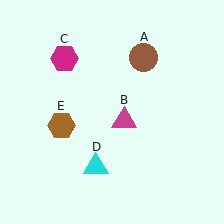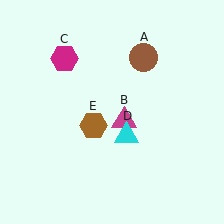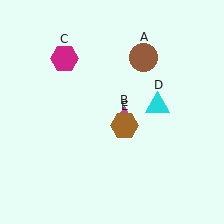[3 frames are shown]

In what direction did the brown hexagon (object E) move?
The brown hexagon (object E) moved right.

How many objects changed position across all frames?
2 objects changed position: cyan triangle (object D), brown hexagon (object E).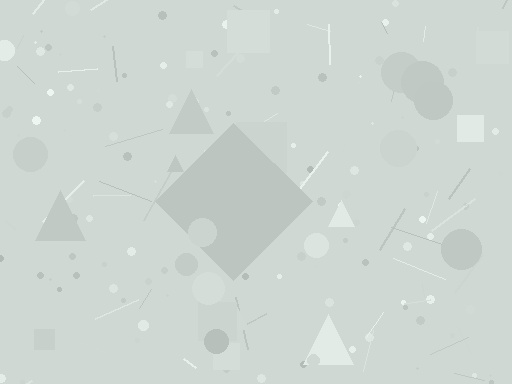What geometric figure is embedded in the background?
A diamond is embedded in the background.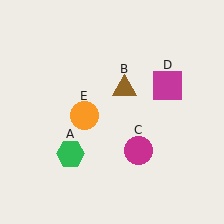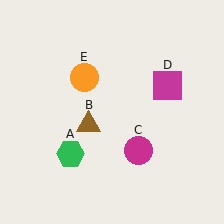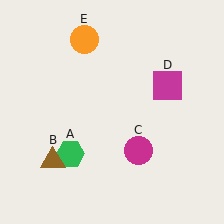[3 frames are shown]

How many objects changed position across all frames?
2 objects changed position: brown triangle (object B), orange circle (object E).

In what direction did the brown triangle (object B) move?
The brown triangle (object B) moved down and to the left.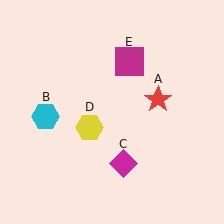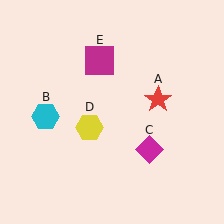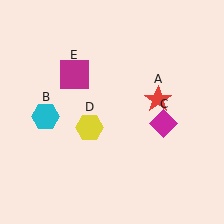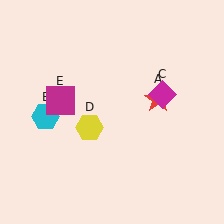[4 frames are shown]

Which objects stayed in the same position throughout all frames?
Red star (object A) and cyan hexagon (object B) and yellow hexagon (object D) remained stationary.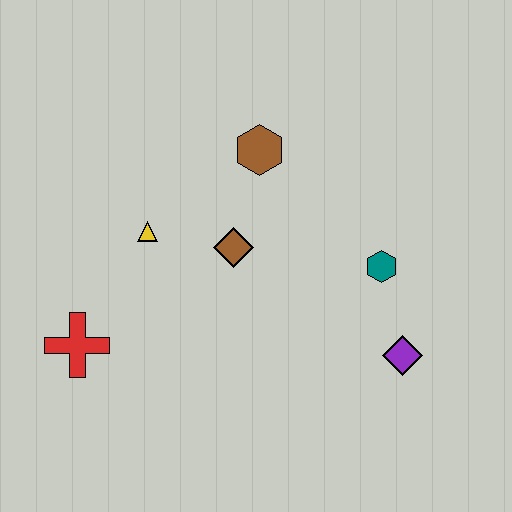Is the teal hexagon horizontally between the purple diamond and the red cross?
Yes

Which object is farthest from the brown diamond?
The purple diamond is farthest from the brown diamond.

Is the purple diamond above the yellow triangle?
No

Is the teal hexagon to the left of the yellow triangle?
No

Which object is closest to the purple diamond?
The teal hexagon is closest to the purple diamond.